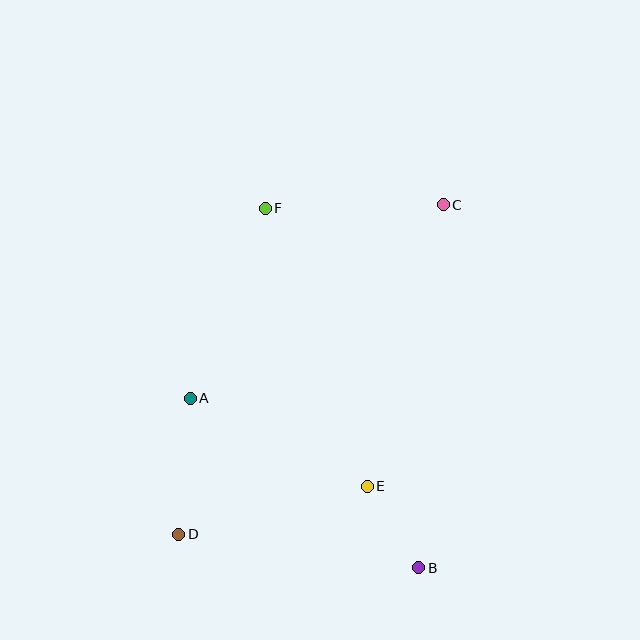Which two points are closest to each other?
Points B and E are closest to each other.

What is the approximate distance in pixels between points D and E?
The distance between D and E is approximately 195 pixels.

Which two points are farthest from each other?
Points C and D are farthest from each other.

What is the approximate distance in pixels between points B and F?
The distance between B and F is approximately 391 pixels.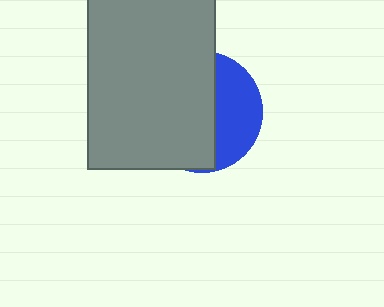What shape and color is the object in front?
The object in front is a gray rectangle.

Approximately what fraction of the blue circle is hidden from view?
Roughly 63% of the blue circle is hidden behind the gray rectangle.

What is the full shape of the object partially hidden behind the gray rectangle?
The partially hidden object is a blue circle.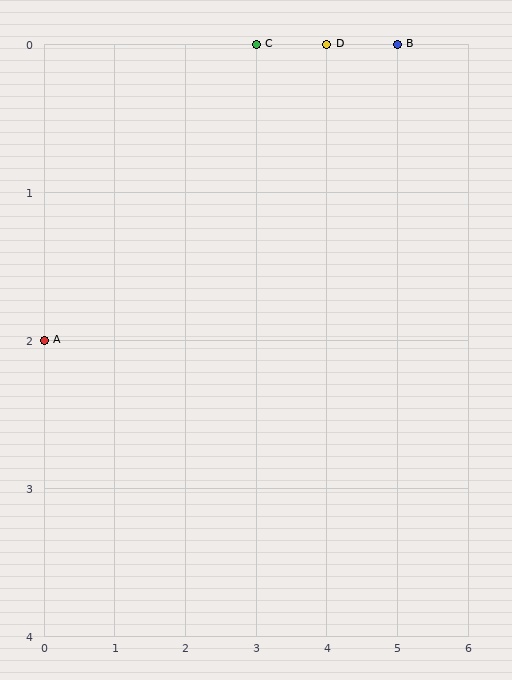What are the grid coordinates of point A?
Point A is at grid coordinates (0, 2).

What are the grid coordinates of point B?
Point B is at grid coordinates (5, 0).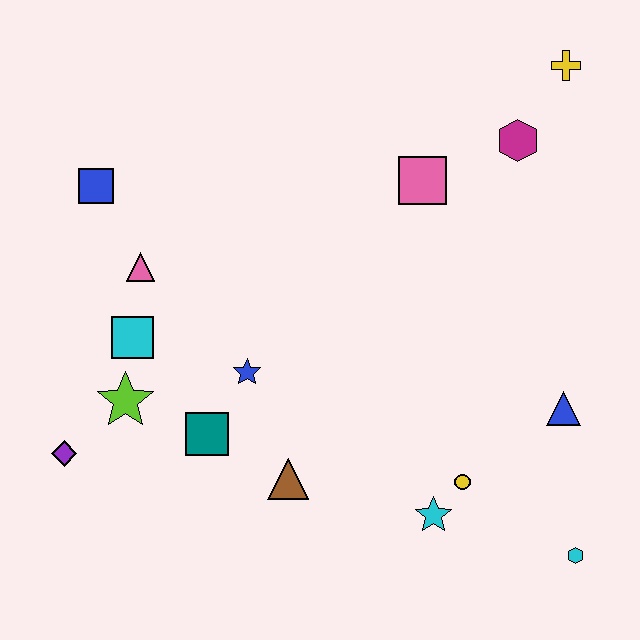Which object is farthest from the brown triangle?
The yellow cross is farthest from the brown triangle.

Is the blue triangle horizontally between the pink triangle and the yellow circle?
No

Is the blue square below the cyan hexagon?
No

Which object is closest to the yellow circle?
The cyan star is closest to the yellow circle.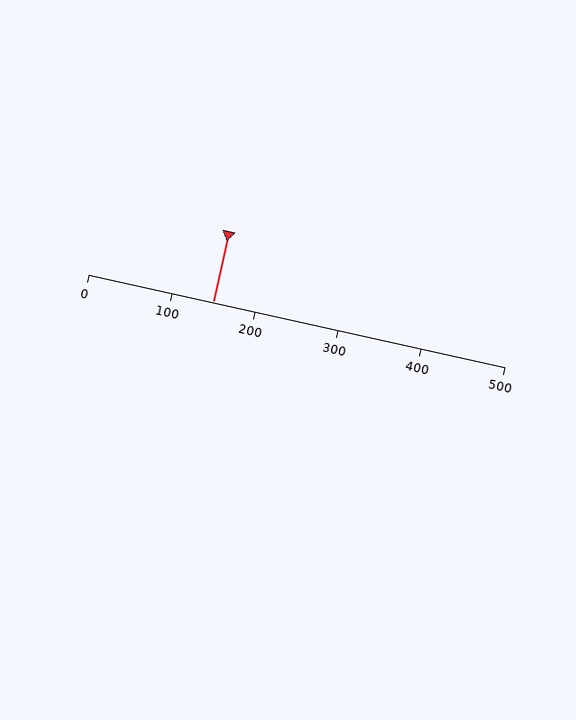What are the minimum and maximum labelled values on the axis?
The axis runs from 0 to 500.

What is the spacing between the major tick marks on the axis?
The major ticks are spaced 100 apart.